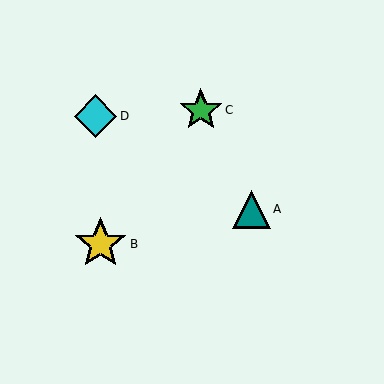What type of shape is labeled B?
Shape B is a yellow star.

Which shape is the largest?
The yellow star (labeled B) is the largest.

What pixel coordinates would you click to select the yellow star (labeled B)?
Click at (101, 244) to select the yellow star B.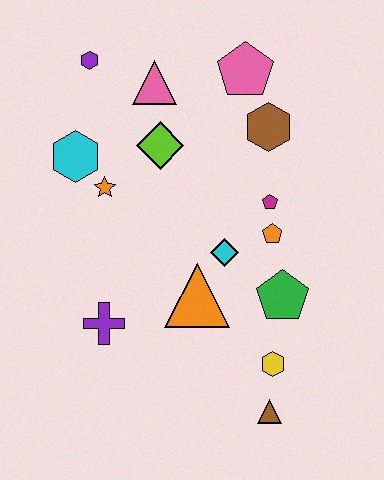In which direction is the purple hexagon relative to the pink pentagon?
The purple hexagon is to the left of the pink pentagon.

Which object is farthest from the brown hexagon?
The brown triangle is farthest from the brown hexagon.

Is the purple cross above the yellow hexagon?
Yes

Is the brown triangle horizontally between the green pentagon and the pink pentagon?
Yes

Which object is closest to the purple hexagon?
The pink triangle is closest to the purple hexagon.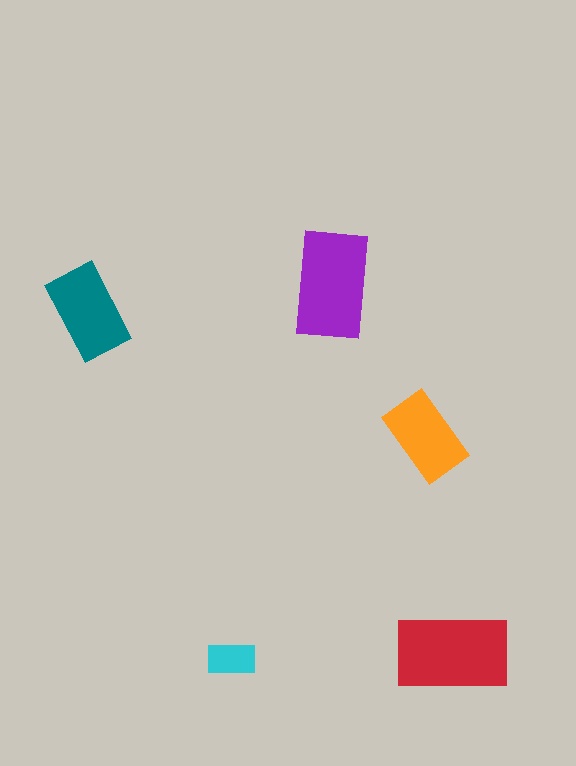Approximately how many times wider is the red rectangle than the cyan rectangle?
About 2.5 times wider.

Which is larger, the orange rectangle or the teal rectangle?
The teal one.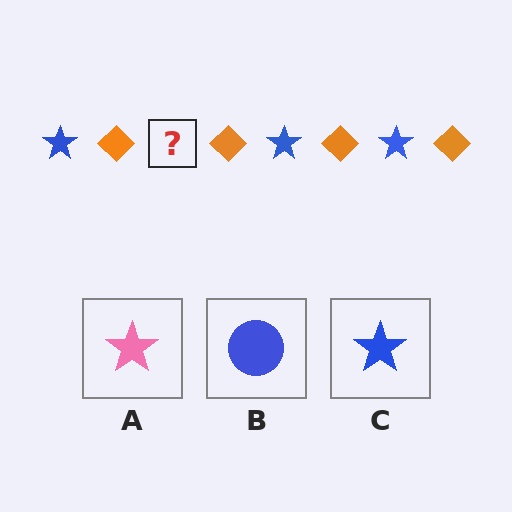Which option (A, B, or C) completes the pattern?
C.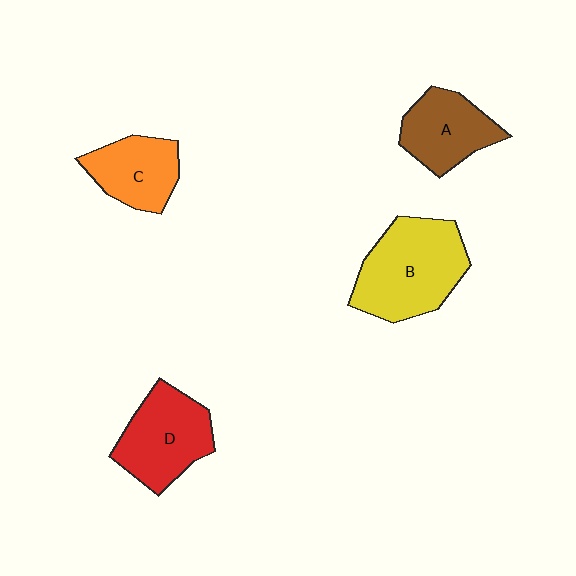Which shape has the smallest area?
Shape C (orange).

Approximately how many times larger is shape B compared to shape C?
Approximately 1.6 times.